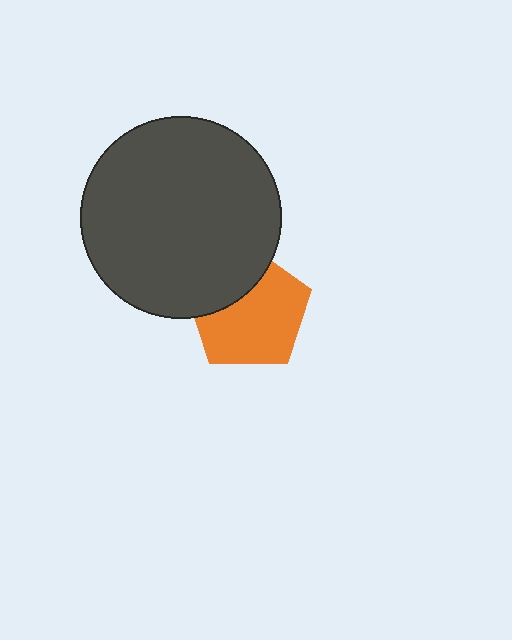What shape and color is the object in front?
The object in front is a dark gray circle.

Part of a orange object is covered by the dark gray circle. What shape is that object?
It is a pentagon.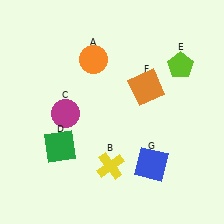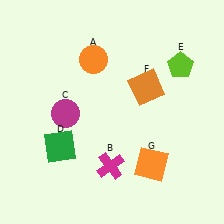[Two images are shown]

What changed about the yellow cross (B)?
In Image 1, B is yellow. In Image 2, it changed to magenta.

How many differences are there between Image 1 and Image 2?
There are 2 differences between the two images.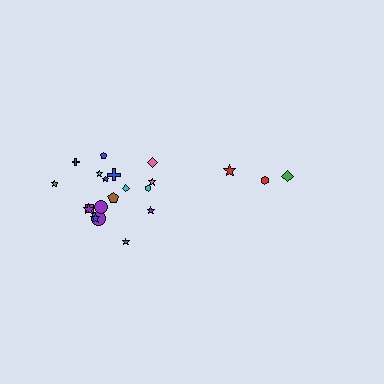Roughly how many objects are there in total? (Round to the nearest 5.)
Roughly 20 objects in total.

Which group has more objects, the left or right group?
The left group.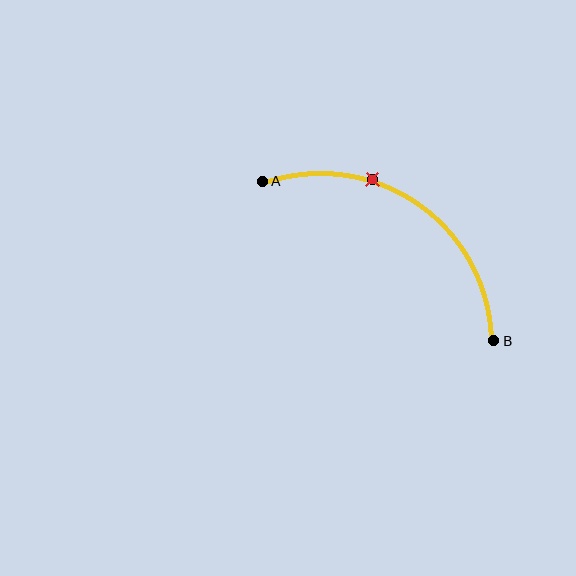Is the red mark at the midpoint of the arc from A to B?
No. The red mark lies on the arc but is closer to endpoint A. The arc midpoint would be at the point on the curve equidistant along the arc from both A and B.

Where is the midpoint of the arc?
The arc midpoint is the point on the curve farthest from the straight line joining A and B. It sits above and to the right of that line.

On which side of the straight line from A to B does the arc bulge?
The arc bulges above and to the right of the straight line connecting A and B.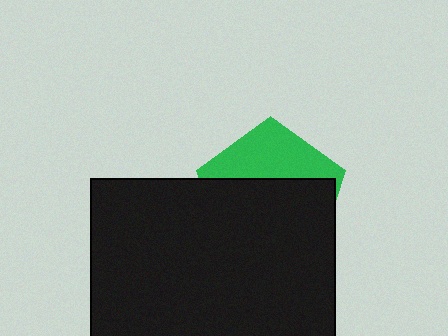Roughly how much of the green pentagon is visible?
A small part of it is visible (roughly 36%).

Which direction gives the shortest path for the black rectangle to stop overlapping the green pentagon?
Moving down gives the shortest separation.